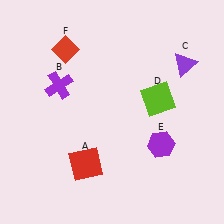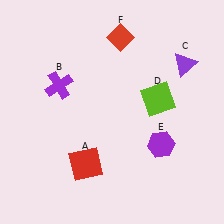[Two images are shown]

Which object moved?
The red diamond (F) moved right.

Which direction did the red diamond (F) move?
The red diamond (F) moved right.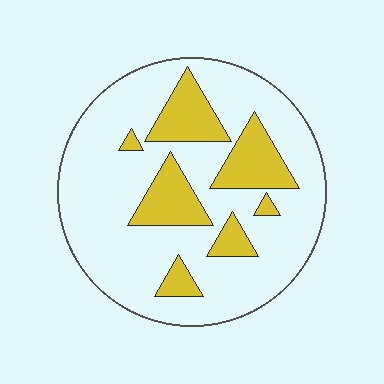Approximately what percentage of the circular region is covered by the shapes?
Approximately 25%.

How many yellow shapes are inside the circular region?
7.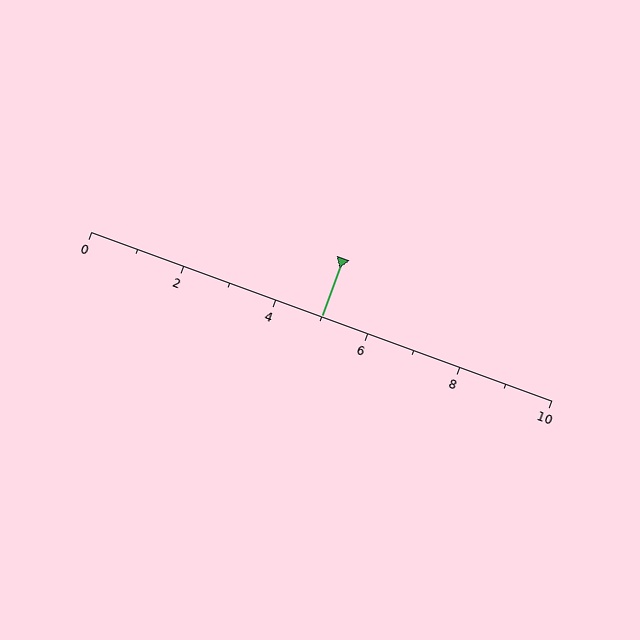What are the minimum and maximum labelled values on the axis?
The axis runs from 0 to 10.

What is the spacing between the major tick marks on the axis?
The major ticks are spaced 2 apart.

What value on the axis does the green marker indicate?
The marker indicates approximately 5.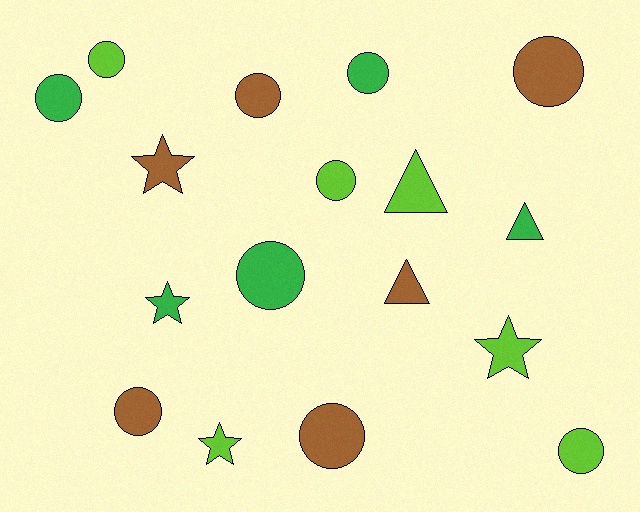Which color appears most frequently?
Lime, with 6 objects.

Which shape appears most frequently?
Circle, with 10 objects.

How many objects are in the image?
There are 17 objects.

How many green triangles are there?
There is 1 green triangle.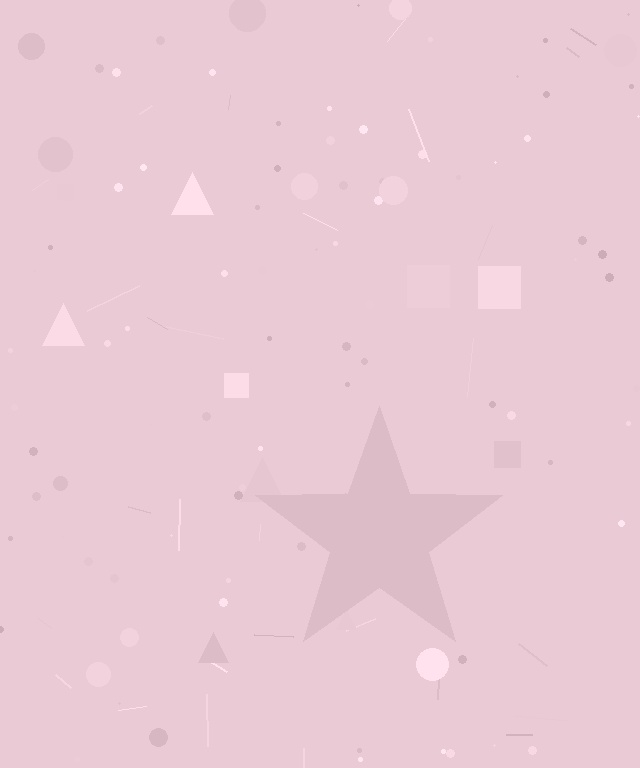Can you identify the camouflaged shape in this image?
The camouflaged shape is a star.